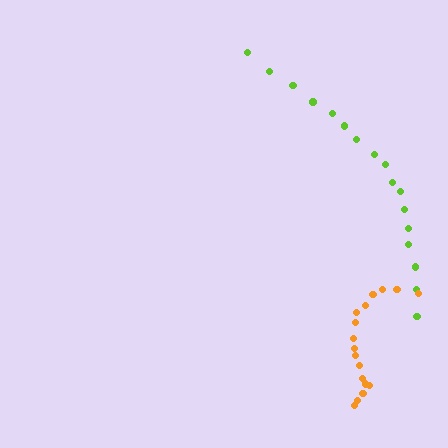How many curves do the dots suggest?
There are 2 distinct paths.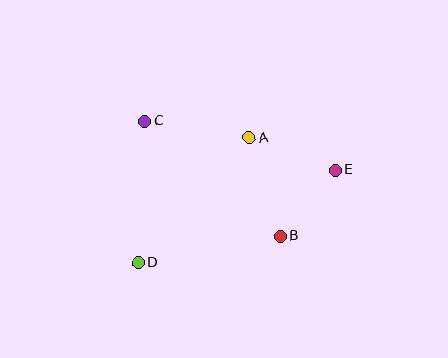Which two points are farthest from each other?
Points D and E are farthest from each other.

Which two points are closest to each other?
Points B and E are closest to each other.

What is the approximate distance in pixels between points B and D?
The distance between B and D is approximately 144 pixels.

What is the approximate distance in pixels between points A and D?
The distance between A and D is approximately 167 pixels.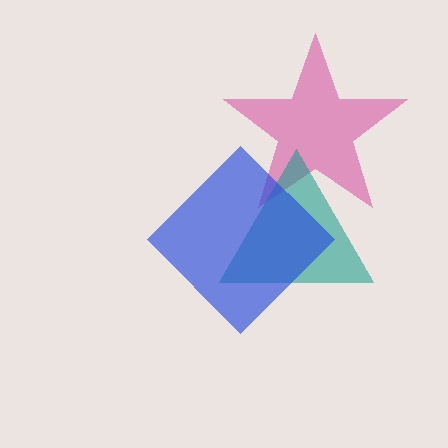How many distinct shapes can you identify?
There are 3 distinct shapes: a magenta star, a teal triangle, a blue diamond.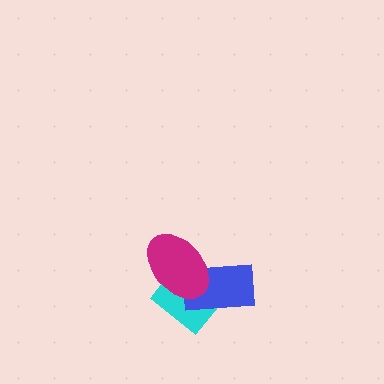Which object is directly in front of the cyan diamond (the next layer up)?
The blue rectangle is directly in front of the cyan diamond.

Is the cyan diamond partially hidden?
Yes, it is partially covered by another shape.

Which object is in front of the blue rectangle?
The magenta ellipse is in front of the blue rectangle.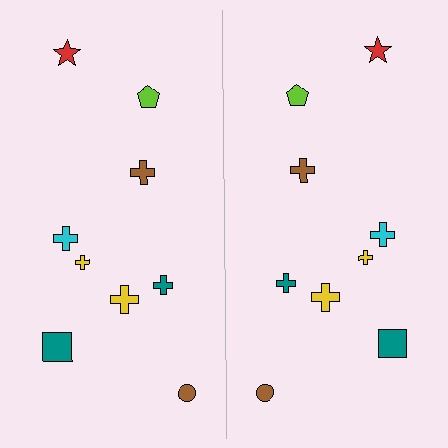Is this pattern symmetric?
Yes, this pattern has bilateral (reflection) symmetry.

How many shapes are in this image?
There are 18 shapes in this image.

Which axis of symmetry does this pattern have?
The pattern has a vertical axis of symmetry running through the center of the image.